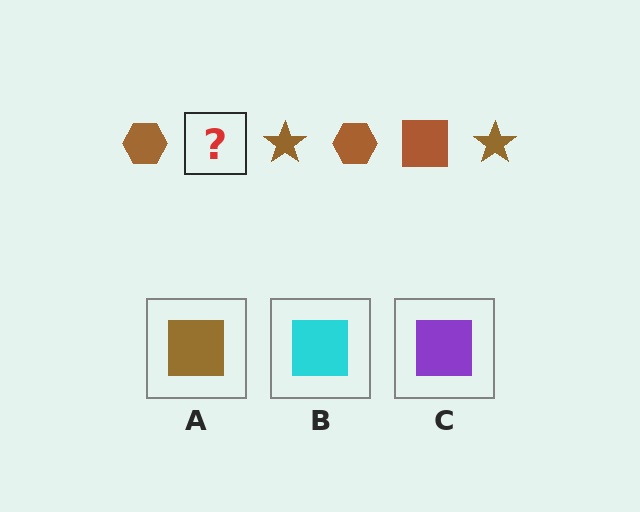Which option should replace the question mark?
Option A.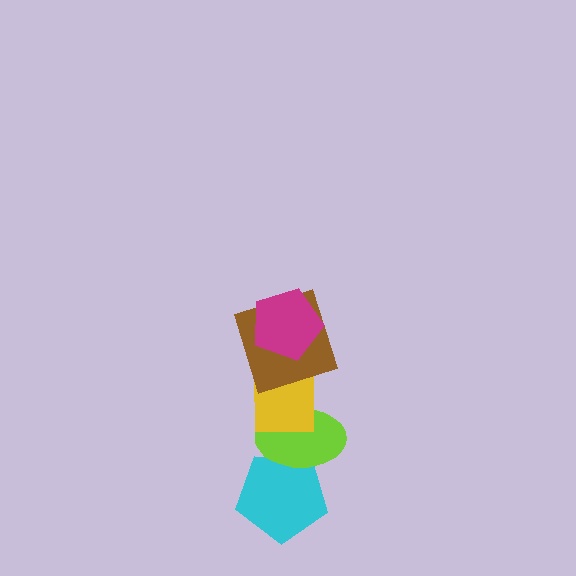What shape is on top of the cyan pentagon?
The lime ellipse is on top of the cyan pentagon.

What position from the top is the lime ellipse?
The lime ellipse is 4th from the top.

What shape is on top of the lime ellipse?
The yellow square is on top of the lime ellipse.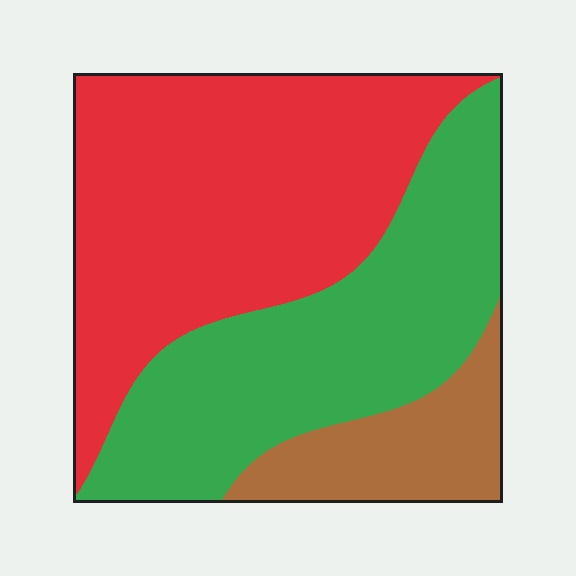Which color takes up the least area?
Brown, at roughly 15%.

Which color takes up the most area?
Red, at roughly 50%.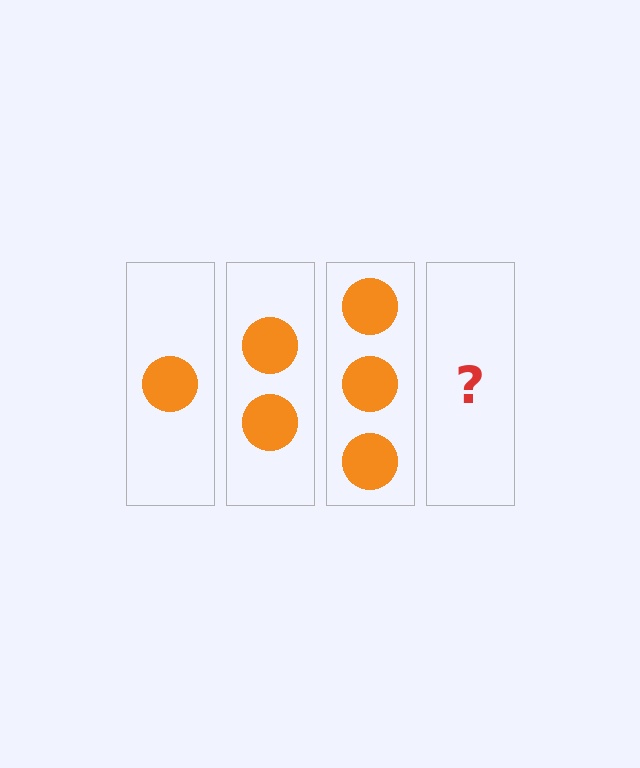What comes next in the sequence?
The next element should be 4 circles.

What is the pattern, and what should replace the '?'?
The pattern is that each step adds one more circle. The '?' should be 4 circles.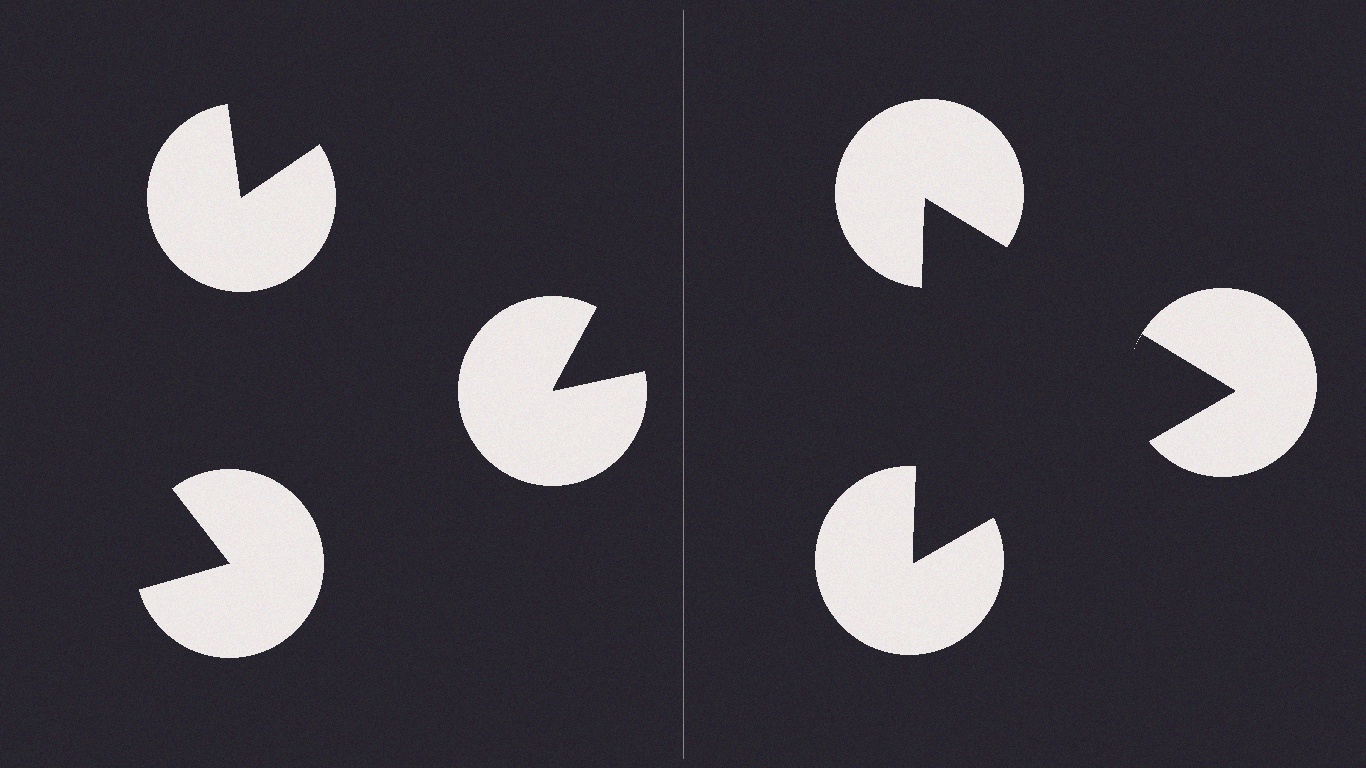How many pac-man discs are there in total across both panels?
6 — 3 on each side.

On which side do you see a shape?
An illusory triangle appears on the right side. On the left side the wedge cuts are rotated, so no coherent shape forms.